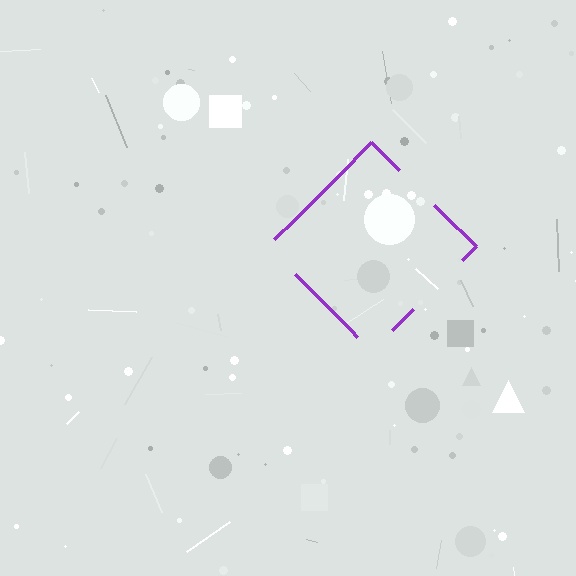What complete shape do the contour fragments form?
The contour fragments form a diamond.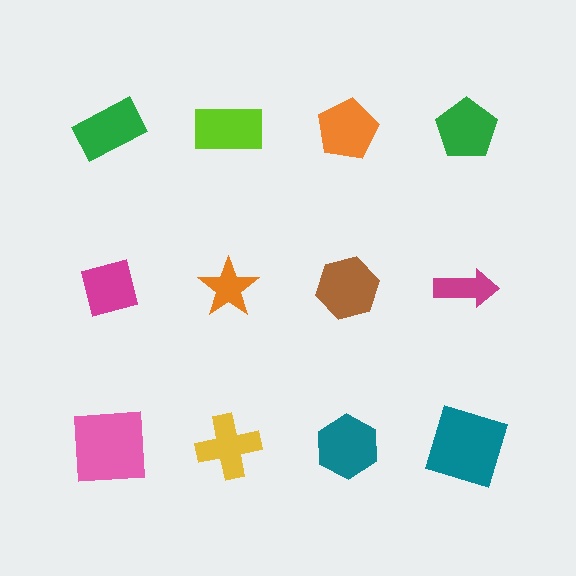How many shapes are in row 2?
4 shapes.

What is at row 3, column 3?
A teal hexagon.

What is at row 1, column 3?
An orange pentagon.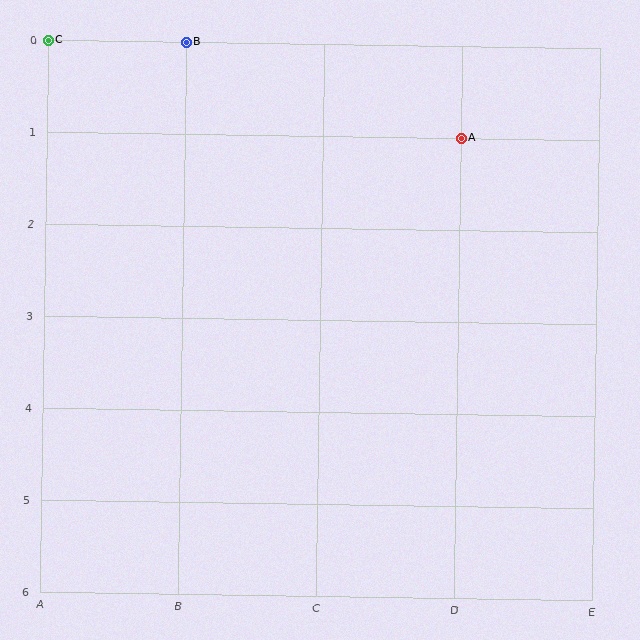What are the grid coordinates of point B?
Point B is at grid coordinates (B, 0).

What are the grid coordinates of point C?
Point C is at grid coordinates (A, 0).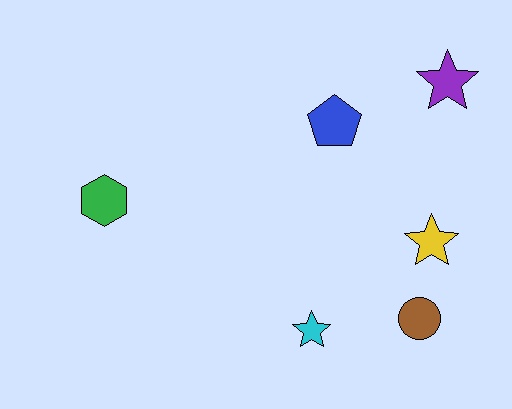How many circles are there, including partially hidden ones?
There is 1 circle.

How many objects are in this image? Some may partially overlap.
There are 6 objects.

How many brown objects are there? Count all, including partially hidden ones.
There is 1 brown object.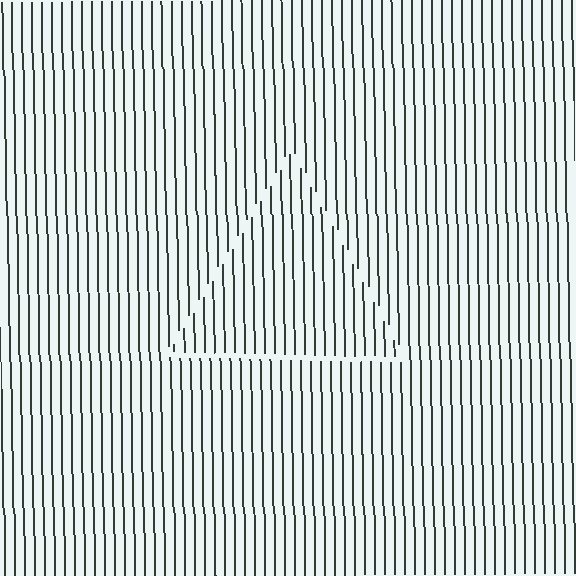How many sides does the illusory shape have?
3 sides — the line-ends trace a triangle.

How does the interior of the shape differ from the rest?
The interior of the shape contains the same grating, shifted by half a period — the contour is defined by the phase discontinuity where line-ends from the inner and outer gratings abut.